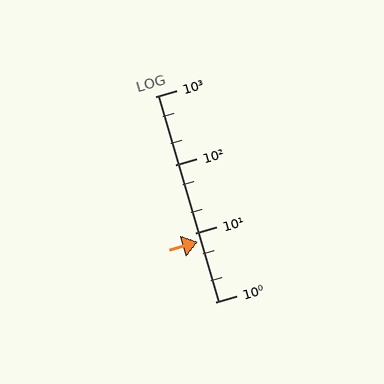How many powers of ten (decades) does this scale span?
The scale spans 3 decades, from 1 to 1000.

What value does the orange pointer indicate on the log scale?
The pointer indicates approximately 7.4.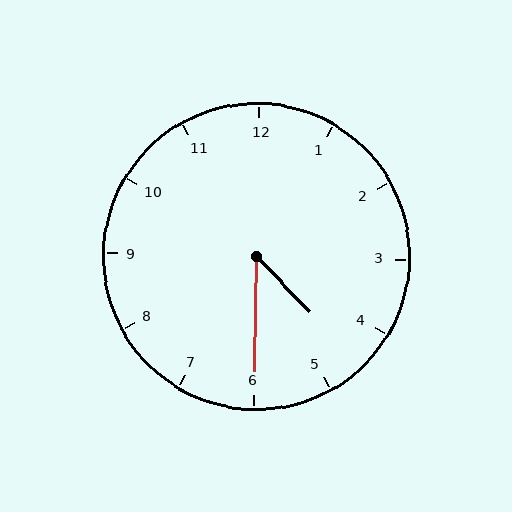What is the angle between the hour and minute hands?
Approximately 45 degrees.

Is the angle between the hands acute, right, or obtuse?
It is acute.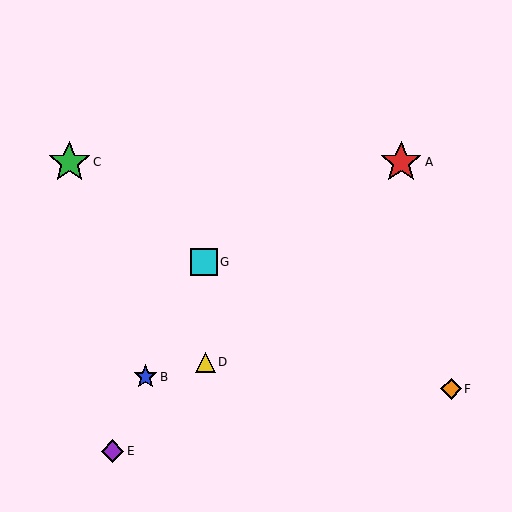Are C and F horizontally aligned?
No, C is at y≈162 and F is at y≈389.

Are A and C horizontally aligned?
Yes, both are at y≈162.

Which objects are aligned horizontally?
Objects A, C are aligned horizontally.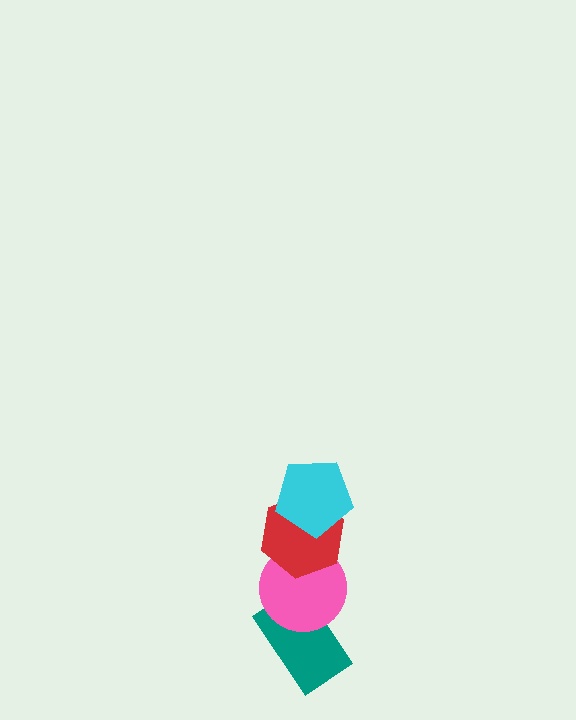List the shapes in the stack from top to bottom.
From top to bottom: the cyan pentagon, the red hexagon, the pink circle, the teal rectangle.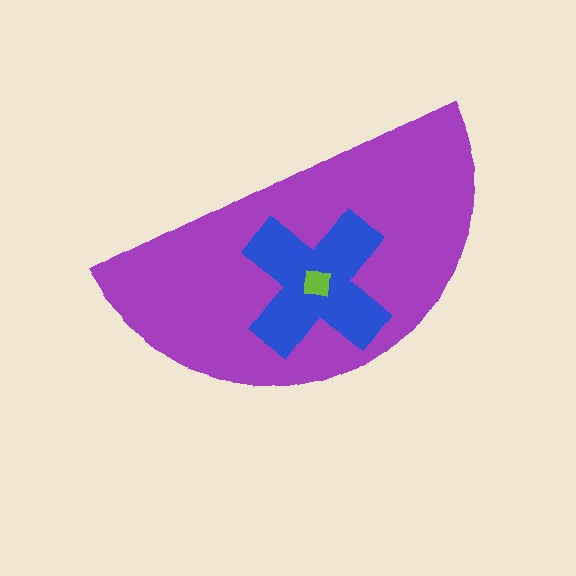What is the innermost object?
The lime square.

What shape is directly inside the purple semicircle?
The blue cross.